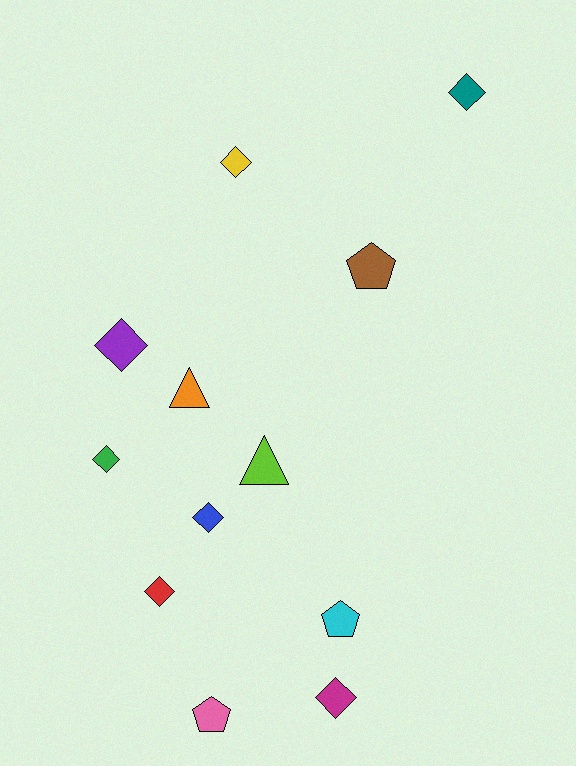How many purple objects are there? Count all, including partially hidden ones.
There is 1 purple object.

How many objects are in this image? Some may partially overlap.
There are 12 objects.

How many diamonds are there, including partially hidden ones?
There are 7 diamonds.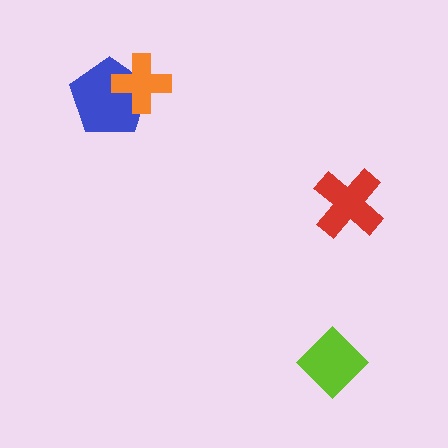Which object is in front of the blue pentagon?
The orange cross is in front of the blue pentagon.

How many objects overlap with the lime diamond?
0 objects overlap with the lime diamond.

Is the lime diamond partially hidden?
No, no other shape covers it.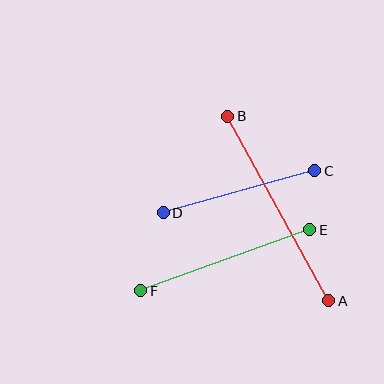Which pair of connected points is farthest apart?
Points A and B are farthest apart.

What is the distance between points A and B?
The distance is approximately 210 pixels.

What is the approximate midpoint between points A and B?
The midpoint is at approximately (278, 209) pixels.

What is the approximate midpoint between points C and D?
The midpoint is at approximately (239, 192) pixels.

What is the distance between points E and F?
The distance is approximately 180 pixels.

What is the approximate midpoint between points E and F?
The midpoint is at approximately (225, 260) pixels.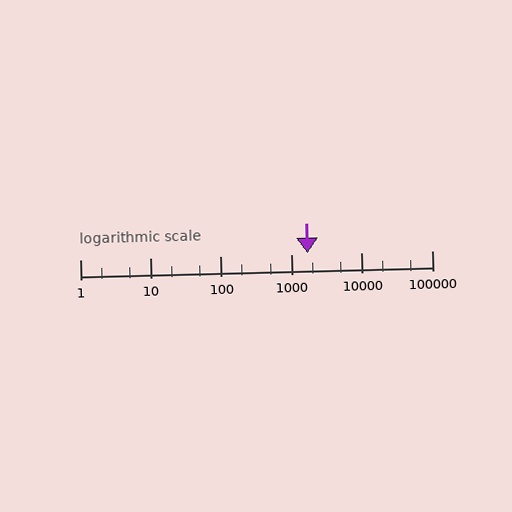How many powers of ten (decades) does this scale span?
The scale spans 5 decades, from 1 to 100000.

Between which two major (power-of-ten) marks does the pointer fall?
The pointer is between 1000 and 10000.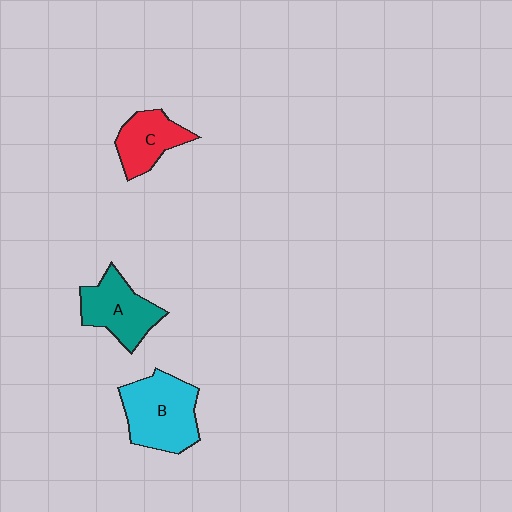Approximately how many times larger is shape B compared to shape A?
Approximately 1.3 times.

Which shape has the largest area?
Shape B (cyan).